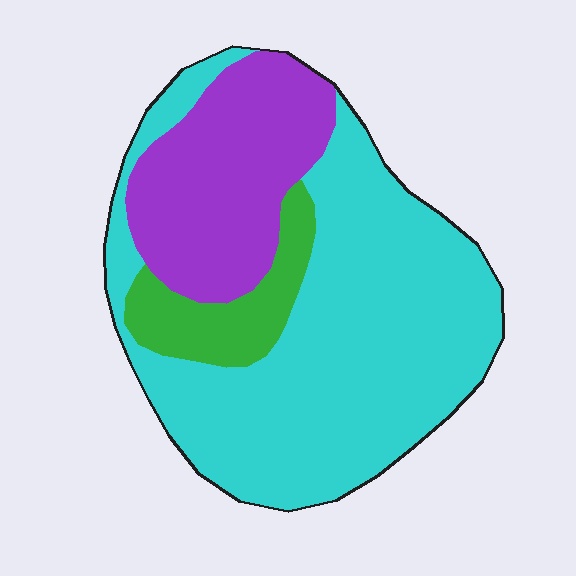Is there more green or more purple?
Purple.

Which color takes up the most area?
Cyan, at roughly 60%.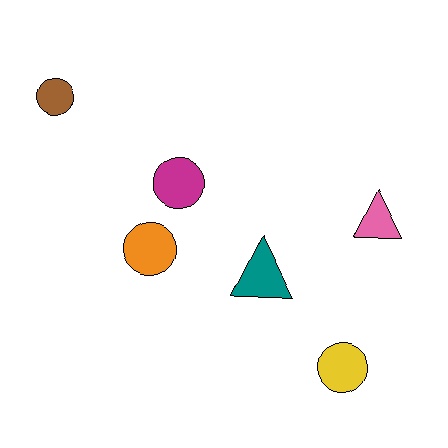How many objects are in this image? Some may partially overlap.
There are 6 objects.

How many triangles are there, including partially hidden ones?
There are 2 triangles.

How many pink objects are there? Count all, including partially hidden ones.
There is 1 pink object.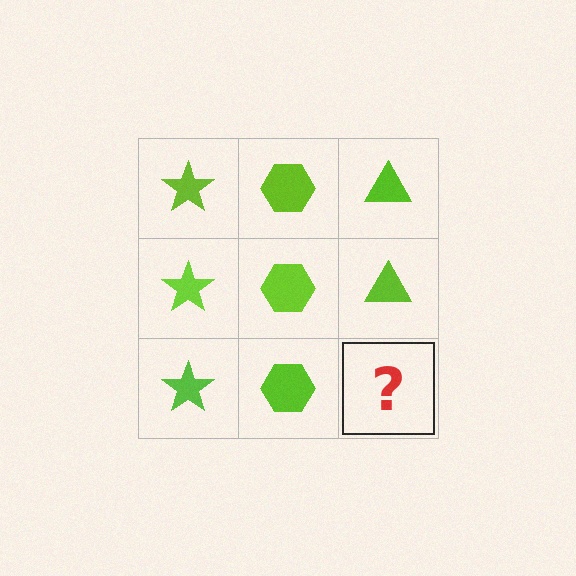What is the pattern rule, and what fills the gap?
The rule is that each column has a consistent shape. The gap should be filled with a lime triangle.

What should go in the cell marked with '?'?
The missing cell should contain a lime triangle.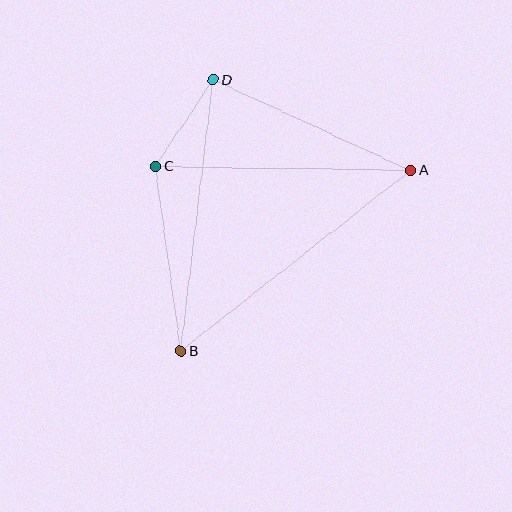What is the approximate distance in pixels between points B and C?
The distance between B and C is approximately 186 pixels.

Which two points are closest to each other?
Points C and D are closest to each other.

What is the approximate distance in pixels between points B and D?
The distance between B and D is approximately 272 pixels.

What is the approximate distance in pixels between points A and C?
The distance between A and C is approximately 255 pixels.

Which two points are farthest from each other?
Points A and B are farthest from each other.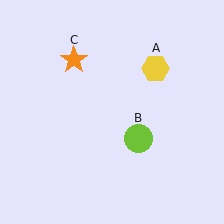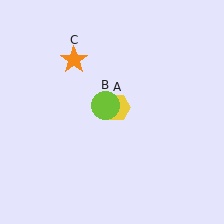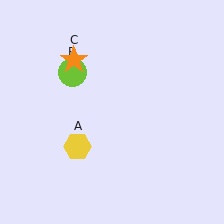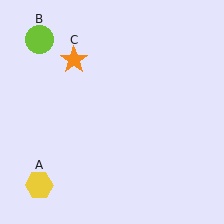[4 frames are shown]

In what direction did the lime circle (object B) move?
The lime circle (object B) moved up and to the left.